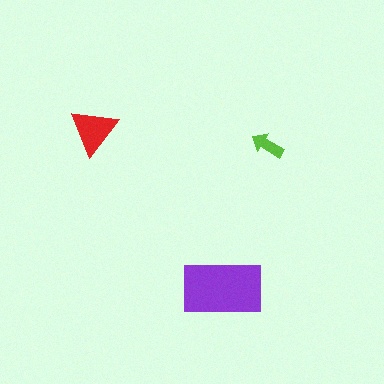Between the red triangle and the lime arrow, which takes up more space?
The red triangle.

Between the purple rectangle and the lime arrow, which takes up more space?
The purple rectangle.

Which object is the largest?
The purple rectangle.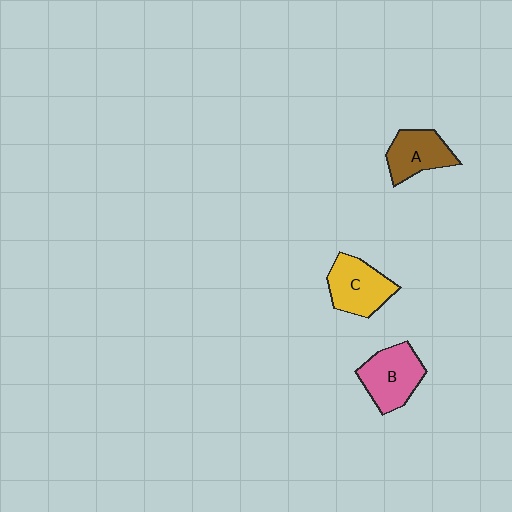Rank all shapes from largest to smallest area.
From largest to smallest: B (pink), C (yellow), A (brown).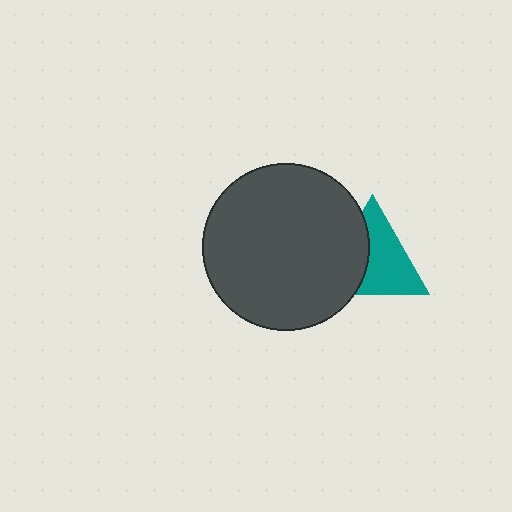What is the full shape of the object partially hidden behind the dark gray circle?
The partially hidden object is a teal triangle.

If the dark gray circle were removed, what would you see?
You would see the complete teal triangle.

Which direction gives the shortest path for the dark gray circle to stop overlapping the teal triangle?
Moving left gives the shortest separation.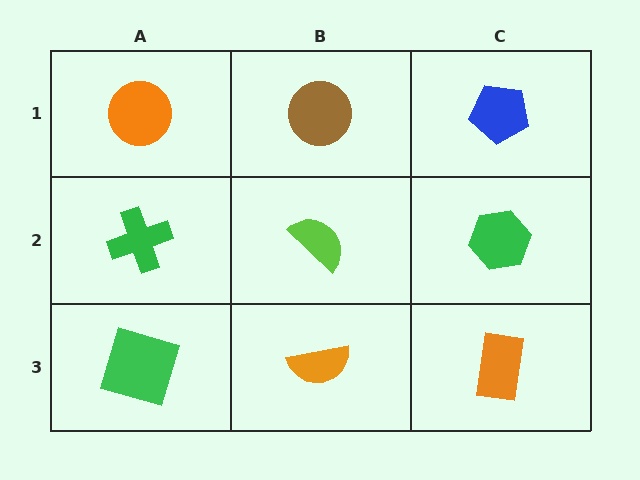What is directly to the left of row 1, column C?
A brown circle.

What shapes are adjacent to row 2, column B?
A brown circle (row 1, column B), an orange semicircle (row 3, column B), a green cross (row 2, column A), a green hexagon (row 2, column C).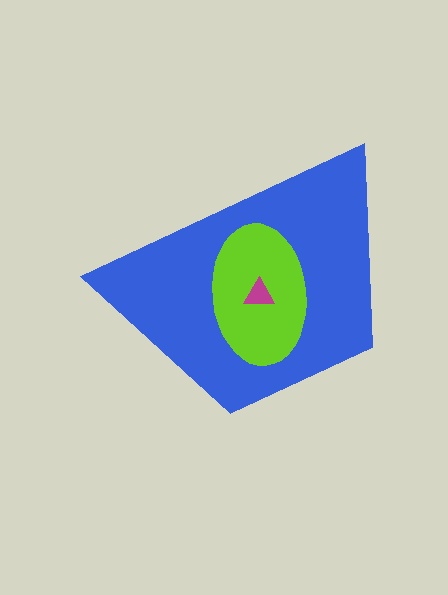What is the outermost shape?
The blue trapezoid.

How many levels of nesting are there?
3.